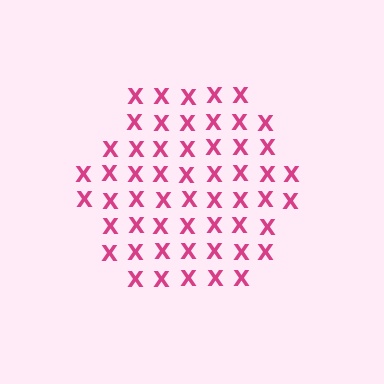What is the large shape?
The large shape is a hexagon.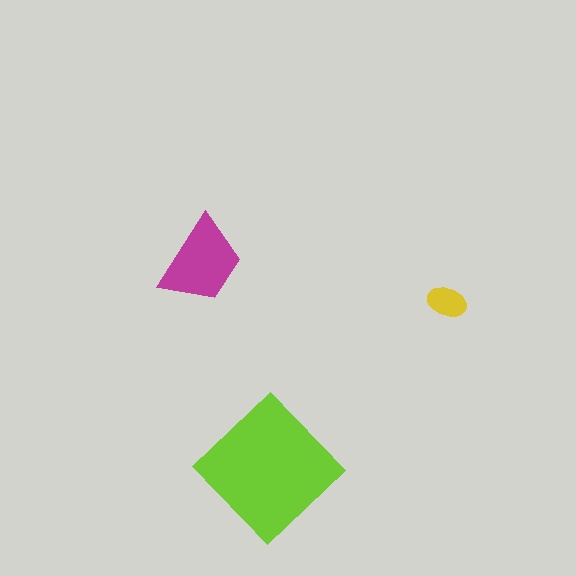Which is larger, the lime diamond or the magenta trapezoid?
The lime diamond.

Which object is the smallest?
The yellow ellipse.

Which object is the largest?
The lime diamond.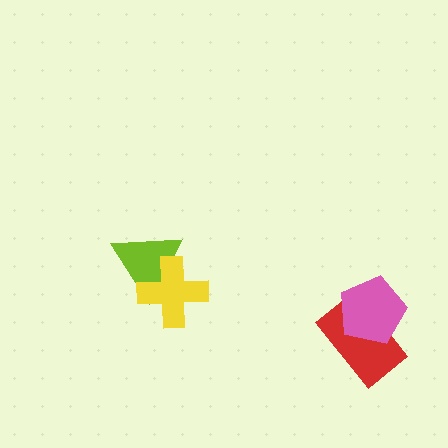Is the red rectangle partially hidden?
Yes, it is partially covered by another shape.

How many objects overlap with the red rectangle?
1 object overlaps with the red rectangle.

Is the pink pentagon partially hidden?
No, no other shape covers it.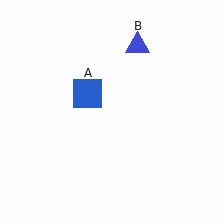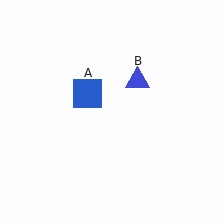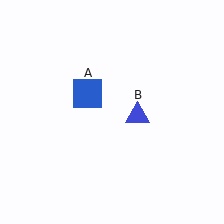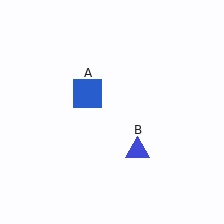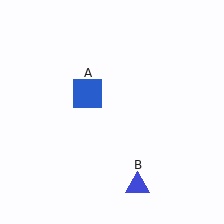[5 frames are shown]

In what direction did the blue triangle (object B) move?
The blue triangle (object B) moved down.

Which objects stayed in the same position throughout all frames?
Blue square (object A) remained stationary.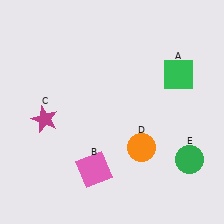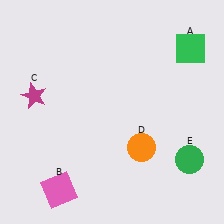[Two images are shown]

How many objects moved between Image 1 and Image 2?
3 objects moved between the two images.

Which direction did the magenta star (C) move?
The magenta star (C) moved up.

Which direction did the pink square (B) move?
The pink square (B) moved left.